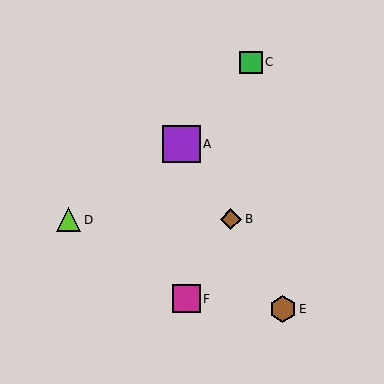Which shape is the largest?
The purple square (labeled A) is the largest.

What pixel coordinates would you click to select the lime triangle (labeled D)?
Click at (68, 220) to select the lime triangle D.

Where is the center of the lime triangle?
The center of the lime triangle is at (68, 220).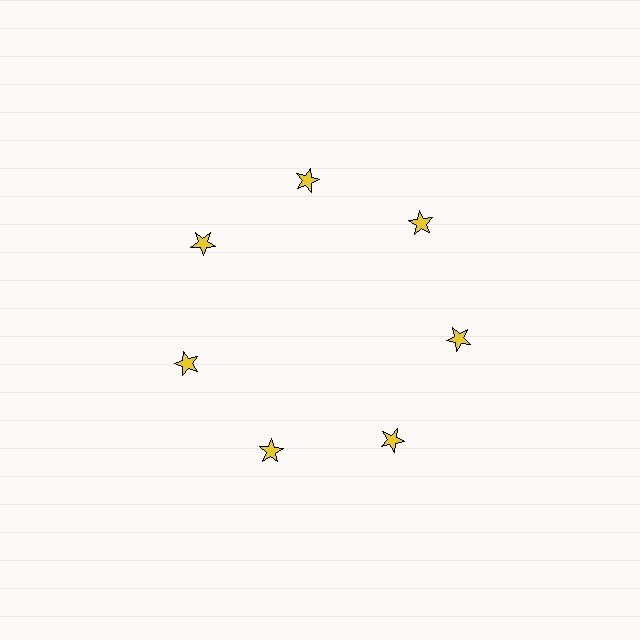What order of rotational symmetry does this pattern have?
This pattern has 7-fold rotational symmetry.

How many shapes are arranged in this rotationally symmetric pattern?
There are 7 shapes, arranged in 7 groups of 1.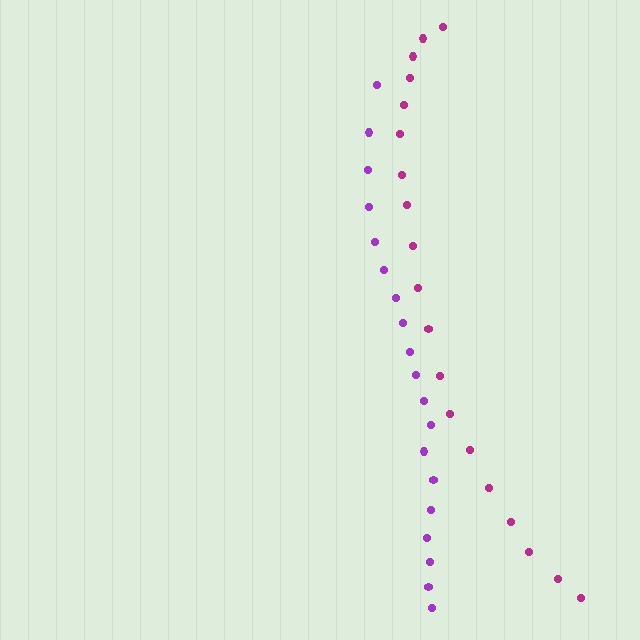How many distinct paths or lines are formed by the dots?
There are 2 distinct paths.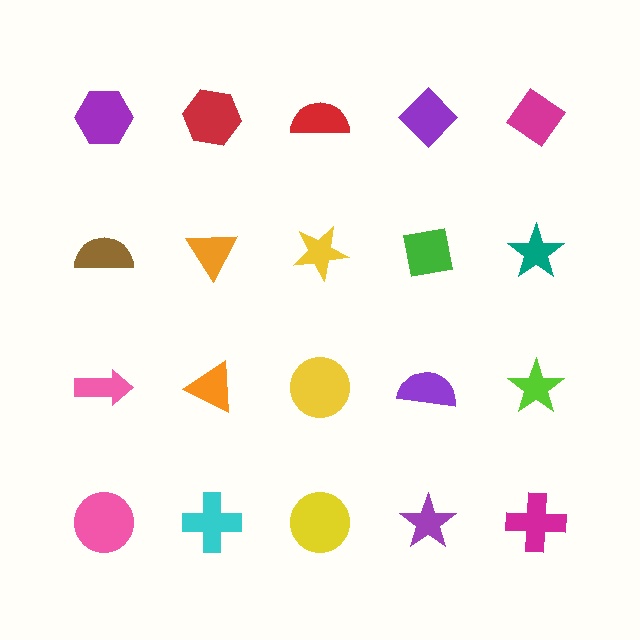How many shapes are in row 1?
5 shapes.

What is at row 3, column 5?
A lime star.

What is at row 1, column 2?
A red hexagon.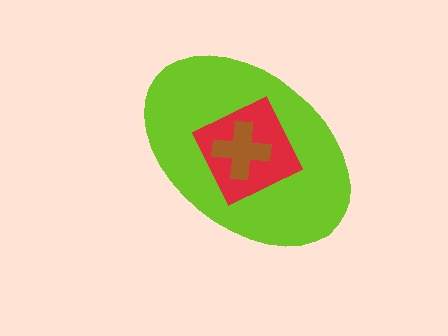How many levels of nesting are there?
3.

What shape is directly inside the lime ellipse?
The red diamond.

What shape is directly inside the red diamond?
The brown cross.